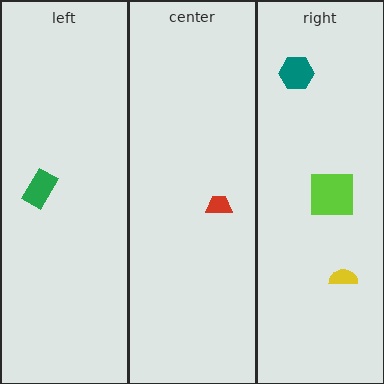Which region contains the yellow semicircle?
The right region.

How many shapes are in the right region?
3.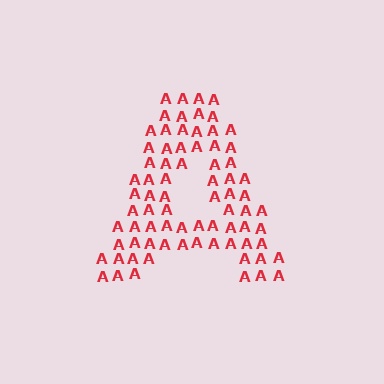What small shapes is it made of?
It is made of small letter A's.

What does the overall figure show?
The overall figure shows the letter A.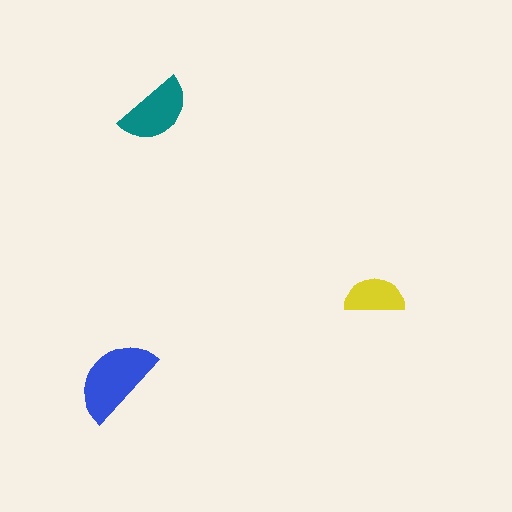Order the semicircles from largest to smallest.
the blue one, the teal one, the yellow one.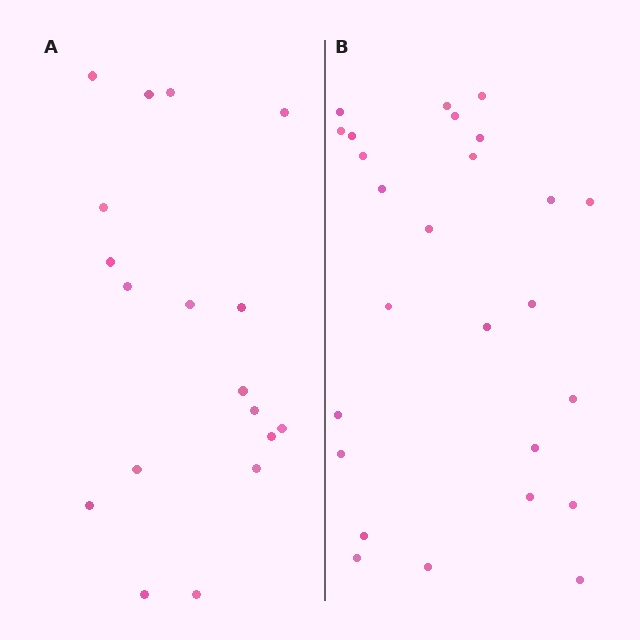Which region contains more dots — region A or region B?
Region B (the right region) has more dots.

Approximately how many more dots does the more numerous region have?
Region B has roughly 8 or so more dots than region A.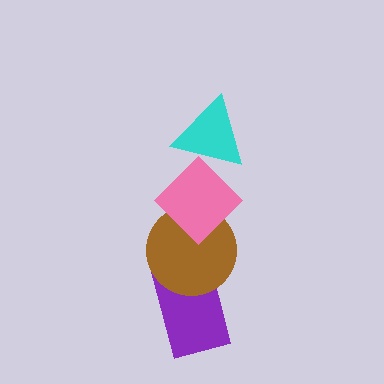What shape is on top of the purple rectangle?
The brown circle is on top of the purple rectangle.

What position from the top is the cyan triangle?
The cyan triangle is 1st from the top.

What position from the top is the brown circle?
The brown circle is 3rd from the top.